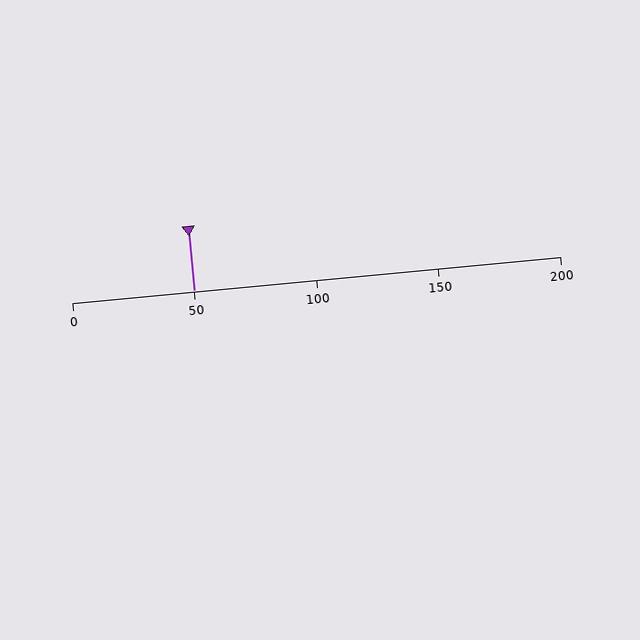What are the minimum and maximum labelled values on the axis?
The axis runs from 0 to 200.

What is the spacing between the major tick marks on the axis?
The major ticks are spaced 50 apart.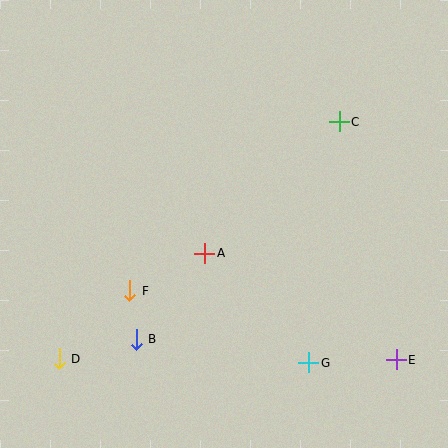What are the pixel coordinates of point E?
Point E is at (396, 360).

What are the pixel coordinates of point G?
Point G is at (309, 363).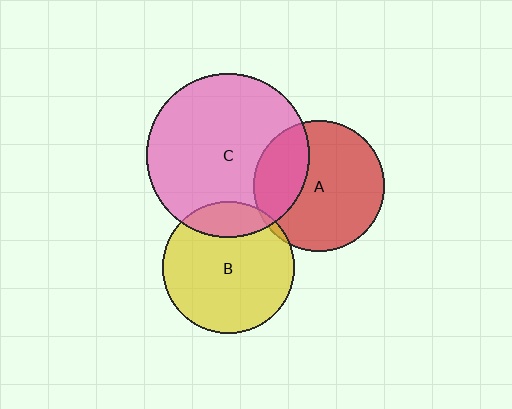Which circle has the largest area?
Circle C (pink).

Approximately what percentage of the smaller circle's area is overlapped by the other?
Approximately 15%.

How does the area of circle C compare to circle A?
Approximately 1.6 times.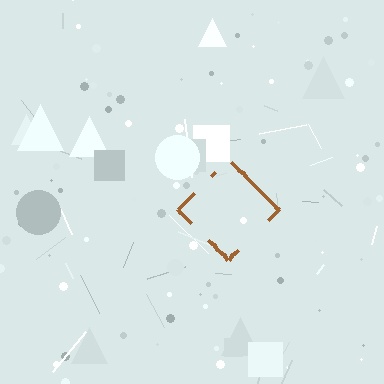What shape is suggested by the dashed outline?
The dashed outline suggests a diamond.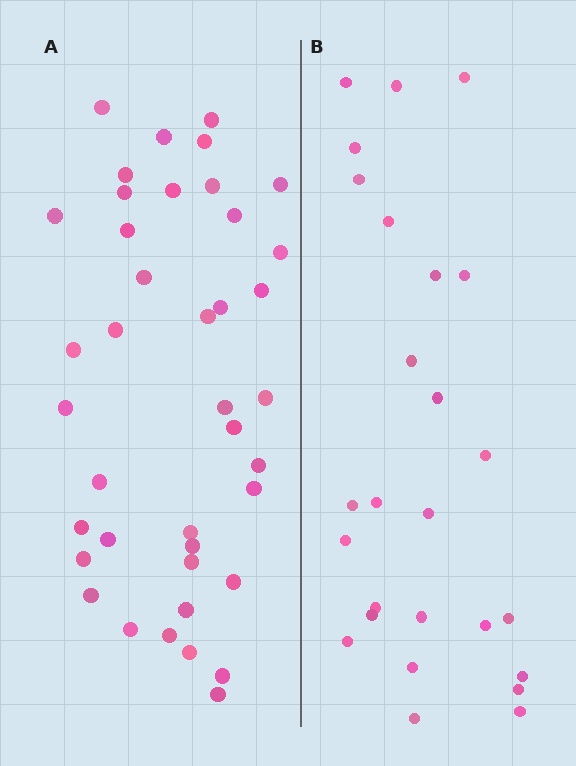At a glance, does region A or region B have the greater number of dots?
Region A (the left region) has more dots.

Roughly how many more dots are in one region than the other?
Region A has approximately 15 more dots than region B.